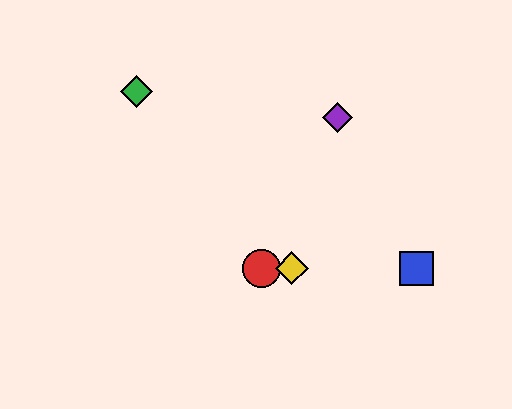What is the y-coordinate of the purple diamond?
The purple diamond is at y≈117.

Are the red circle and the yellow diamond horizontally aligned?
Yes, both are at y≈268.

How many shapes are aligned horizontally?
3 shapes (the red circle, the blue square, the yellow diamond) are aligned horizontally.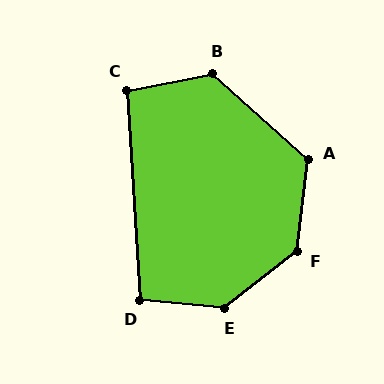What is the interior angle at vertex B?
Approximately 126 degrees (obtuse).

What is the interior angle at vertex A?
Approximately 125 degrees (obtuse).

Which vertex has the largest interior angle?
E, at approximately 137 degrees.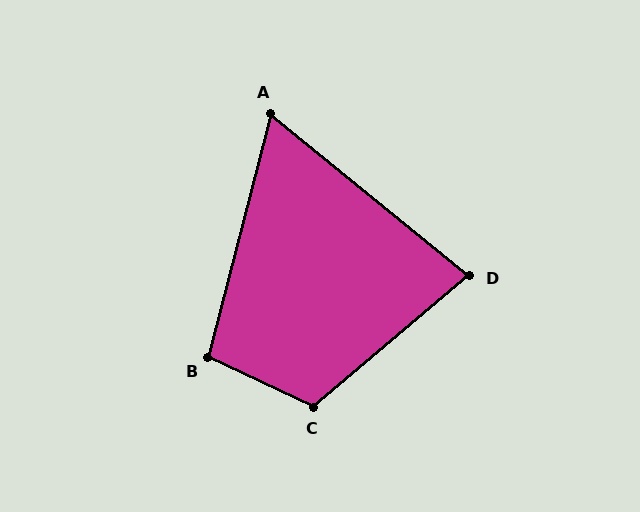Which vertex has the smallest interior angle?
A, at approximately 65 degrees.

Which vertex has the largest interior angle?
C, at approximately 115 degrees.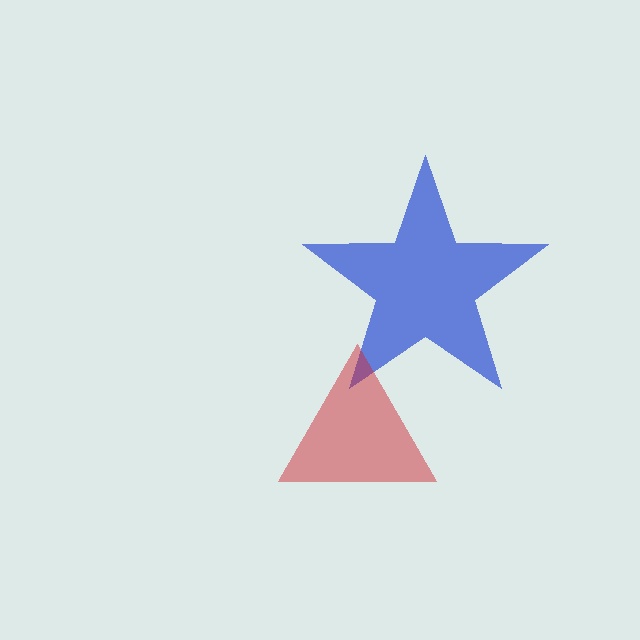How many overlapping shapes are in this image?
There are 2 overlapping shapes in the image.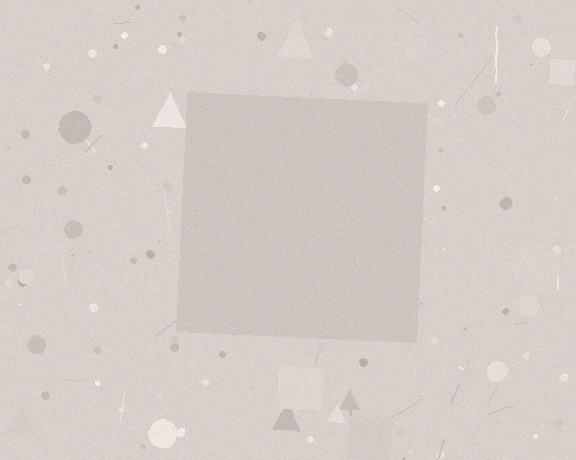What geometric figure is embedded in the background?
A square is embedded in the background.